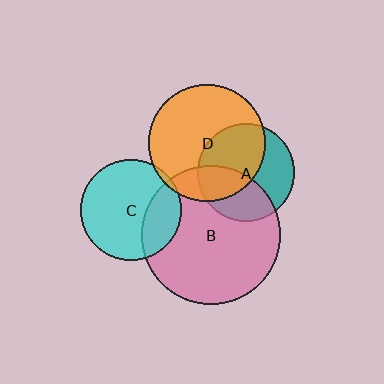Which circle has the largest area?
Circle B (pink).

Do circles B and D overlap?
Yes.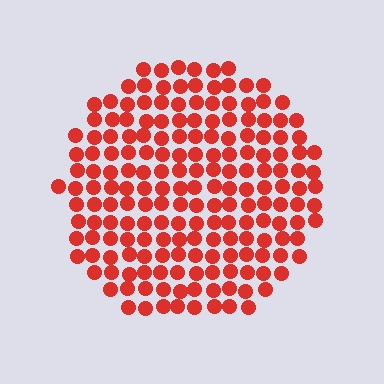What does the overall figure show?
The overall figure shows a circle.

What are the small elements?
The small elements are circles.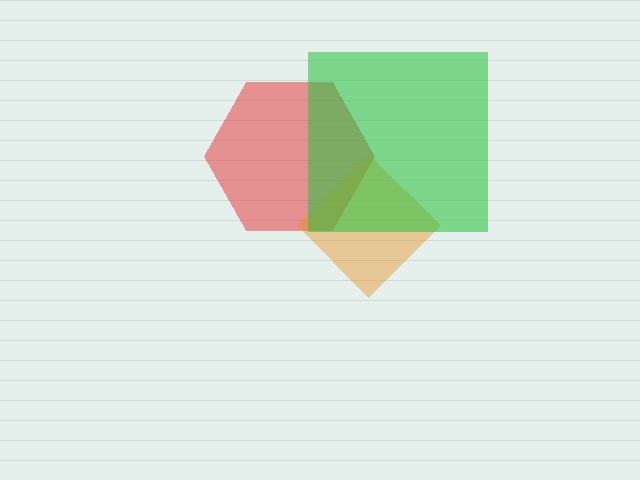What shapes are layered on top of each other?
The layered shapes are: a red hexagon, an orange diamond, a green square.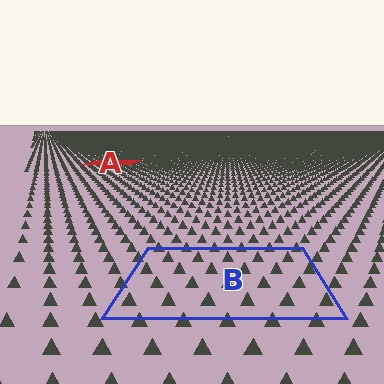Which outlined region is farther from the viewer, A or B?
Region A is farther from the viewer — the texture elements inside it appear smaller and more densely packed.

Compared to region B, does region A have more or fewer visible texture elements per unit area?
Region A has more texture elements per unit area — they are packed more densely because it is farther away.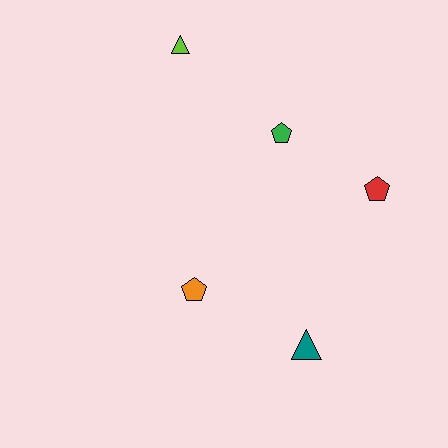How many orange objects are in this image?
There is 1 orange object.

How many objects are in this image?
There are 5 objects.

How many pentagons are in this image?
There are 3 pentagons.